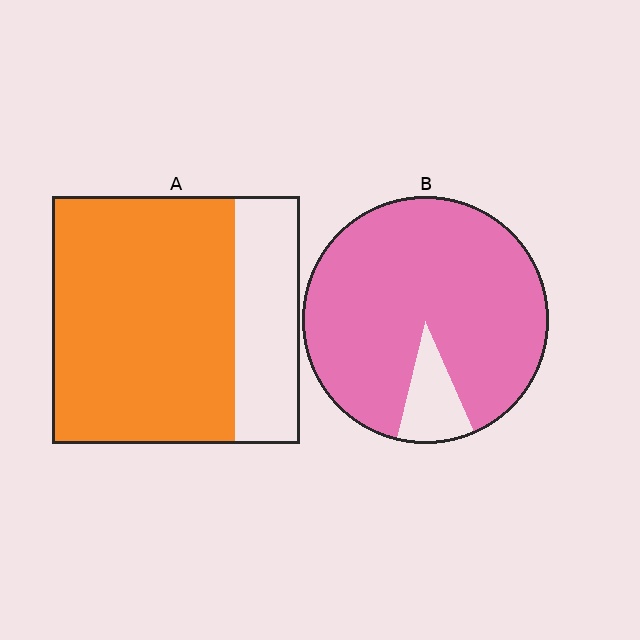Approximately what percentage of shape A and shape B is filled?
A is approximately 75% and B is approximately 90%.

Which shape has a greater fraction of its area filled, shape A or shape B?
Shape B.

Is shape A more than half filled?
Yes.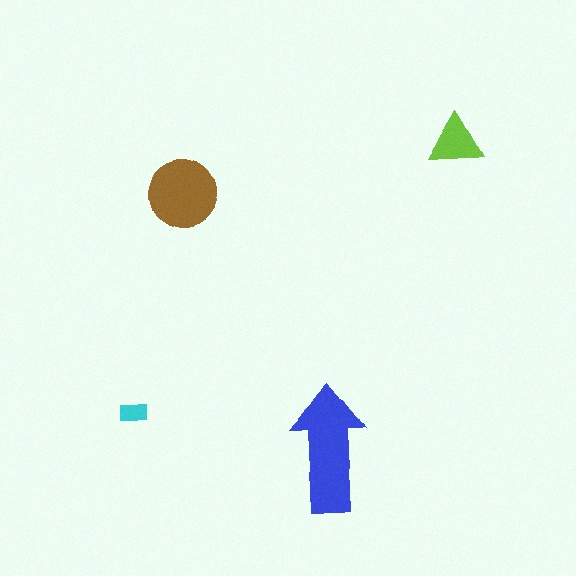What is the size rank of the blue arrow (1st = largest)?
1st.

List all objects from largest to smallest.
The blue arrow, the brown circle, the lime triangle, the cyan rectangle.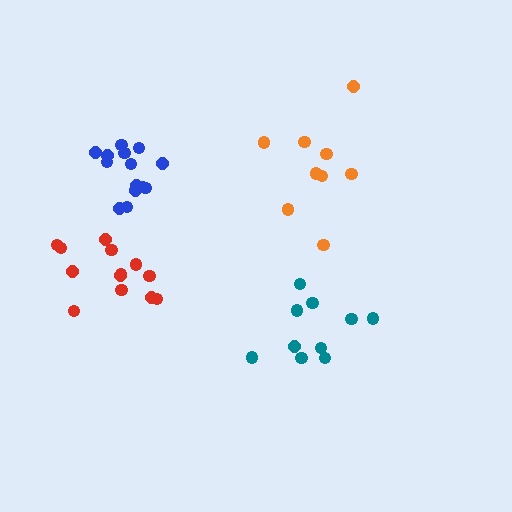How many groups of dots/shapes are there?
There are 4 groups.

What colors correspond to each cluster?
The clusters are colored: blue, teal, red, orange.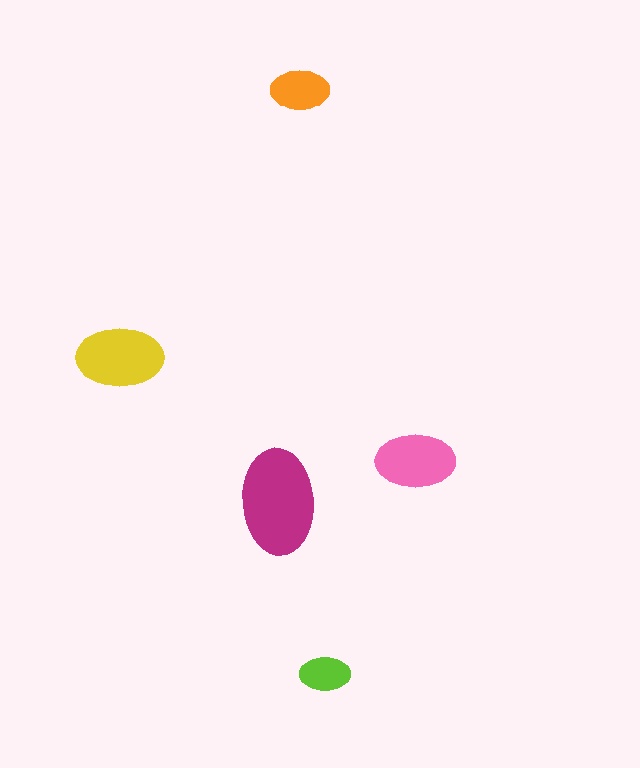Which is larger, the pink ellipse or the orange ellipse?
The pink one.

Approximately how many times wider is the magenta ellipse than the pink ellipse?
About 1.5 times wider.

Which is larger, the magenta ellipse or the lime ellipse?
The magenta one.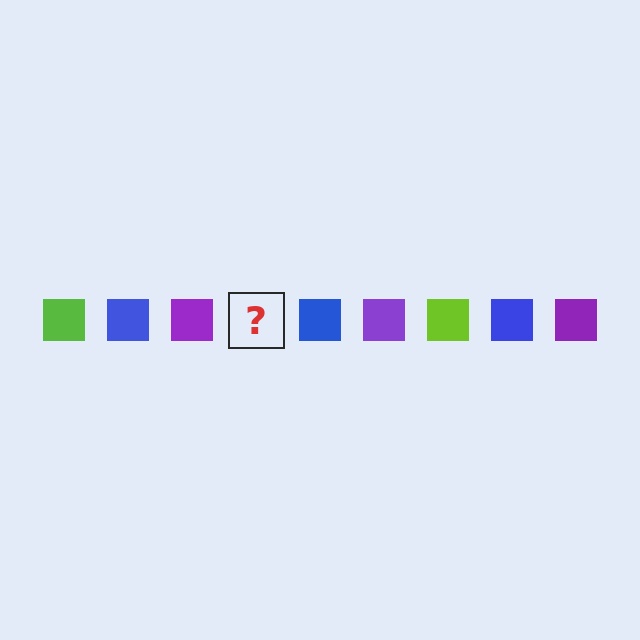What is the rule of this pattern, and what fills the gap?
The rule is that the pattern cycles through lime, blue, purple squares. The gap should be filled with a lime square.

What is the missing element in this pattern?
The missing element is a lime square.